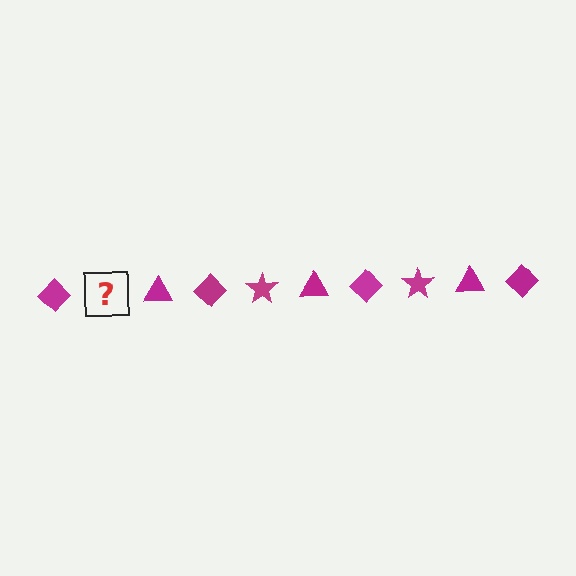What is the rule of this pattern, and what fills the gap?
The rule is that the pattern cycles through diamond, star, triangle shapes in magenta. The gap should be filled with a magenta star.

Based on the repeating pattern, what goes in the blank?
The blank should be a magenta star.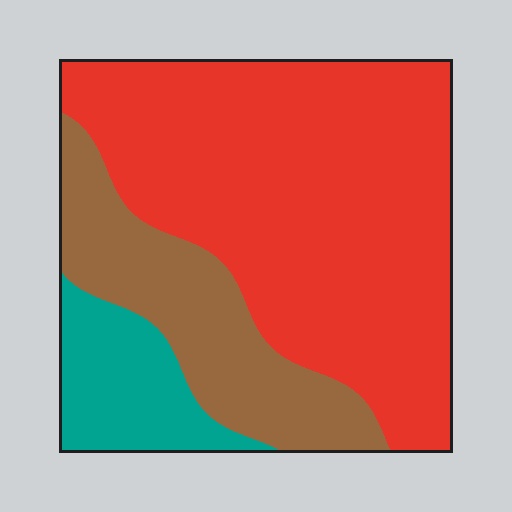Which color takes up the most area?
Red, at roughly 65%.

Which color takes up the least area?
Teal, at roughly 15%.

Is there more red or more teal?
Red.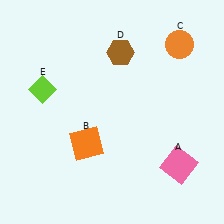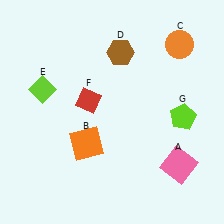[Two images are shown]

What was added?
A red diamond (F), a lime pentagon (G) were added in Image 2.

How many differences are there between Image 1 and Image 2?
There are 2 differences between the two images.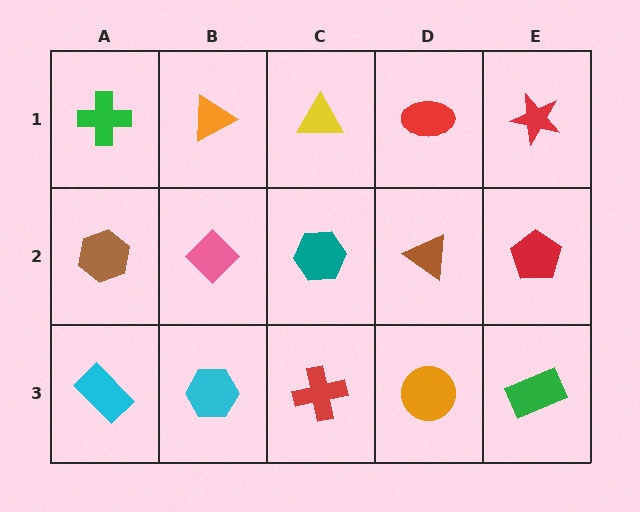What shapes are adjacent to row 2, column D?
A red ellipse (row 1, column D), an orange circle (row 3, column D), a teal hexagon (row 2, column C), a red pentagon (row 2, column E).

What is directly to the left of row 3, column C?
A cyan hexagon.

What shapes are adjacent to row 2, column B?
An orange triangle (row 1, column B), a cyan hexagon (row 3, column B), a brown hexagon (row 2, column A), a teal hexagon (row 2, column C).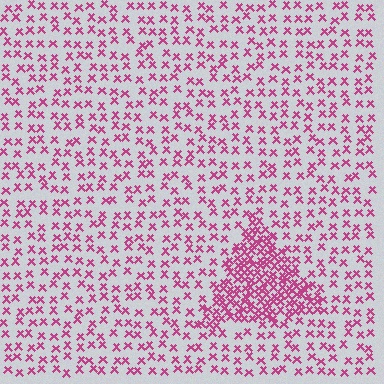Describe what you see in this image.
The image contains small magenta elements arranged at two different densities. A triangle-shaped region is visible where the elements are more densely packed than the surrounding area.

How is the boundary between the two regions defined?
The boundary is defined by a change in element density (approximately 2.8x ratio). All elements are the same color, size, and shape.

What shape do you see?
I see a triangle.